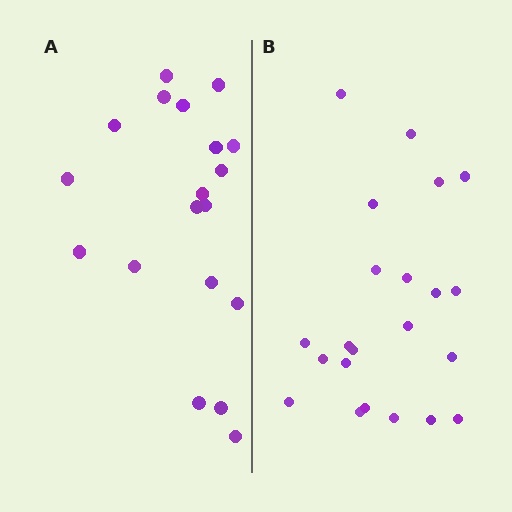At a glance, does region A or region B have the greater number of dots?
Region B (the right region) has more dots.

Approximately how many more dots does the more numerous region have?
Region B has just a few more — roughly 2 or 3 more dots than region A.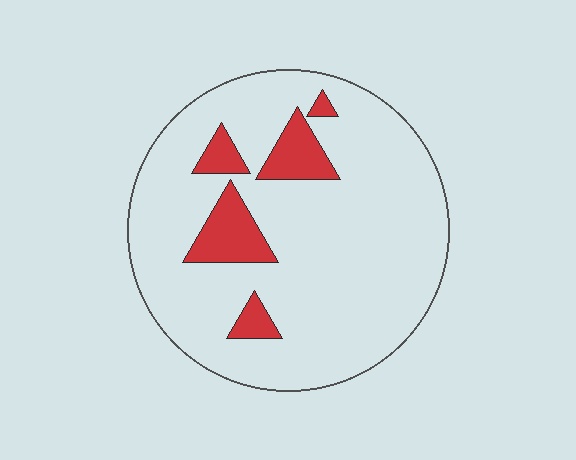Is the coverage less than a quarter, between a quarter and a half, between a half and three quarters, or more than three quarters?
Less than a quarter.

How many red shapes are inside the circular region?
5.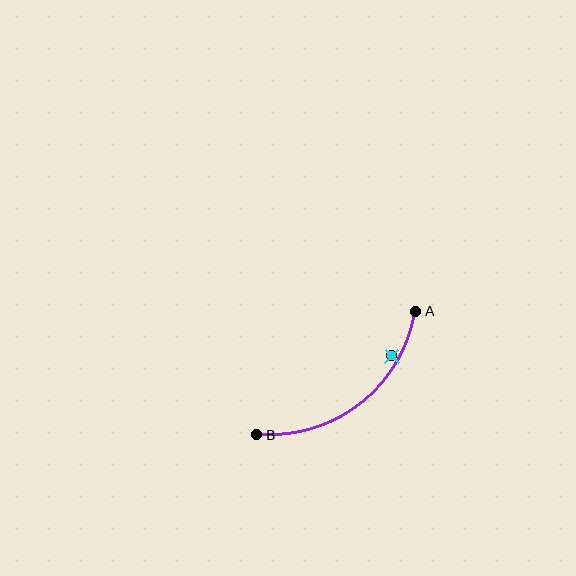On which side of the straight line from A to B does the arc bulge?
The arc bulges below and to the right of the straight line connecting A and B.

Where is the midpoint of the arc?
The arc midpoint is the point on the curve farthest from the straight line joining A and B. It sits below and to the right of that line.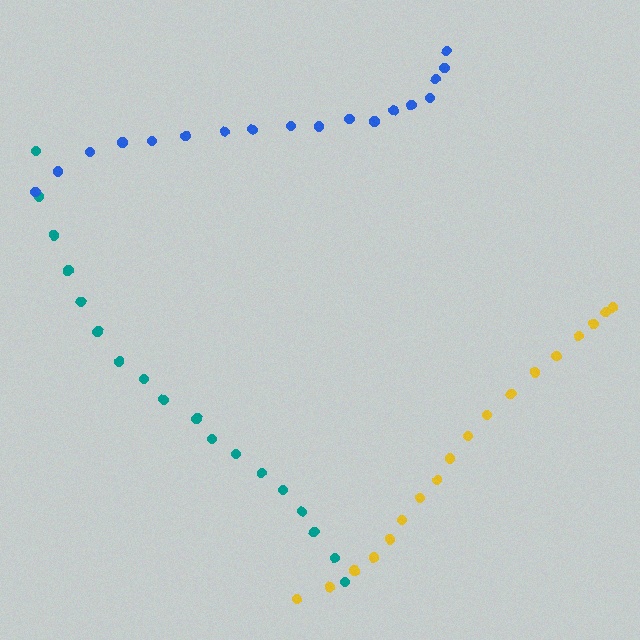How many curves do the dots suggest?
There are 3 distinct paths.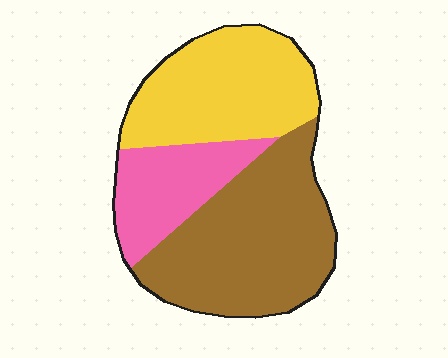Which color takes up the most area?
Brown, at roughly 45%.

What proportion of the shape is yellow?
Yellow covers around 35% of the shape.